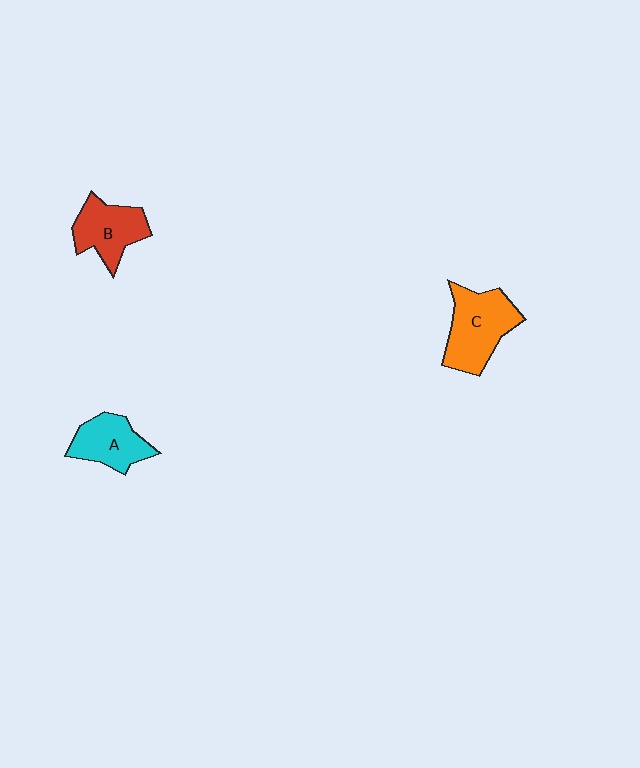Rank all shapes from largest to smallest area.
From largest to smallest: C (orange), B (red), A (cyan).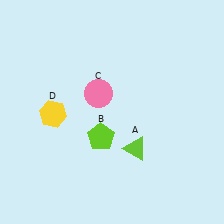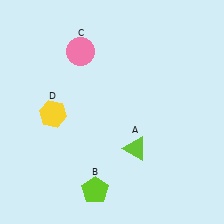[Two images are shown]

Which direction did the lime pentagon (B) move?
The lime pentagon (B) moved down.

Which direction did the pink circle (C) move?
The pink circle (C) moved up.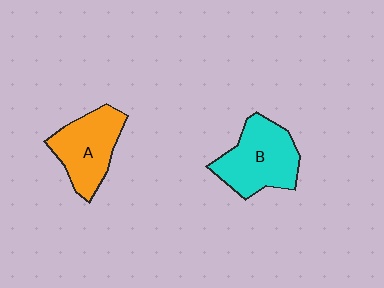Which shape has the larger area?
Shape B (cyan).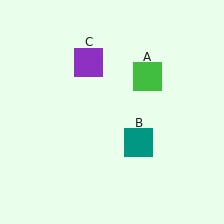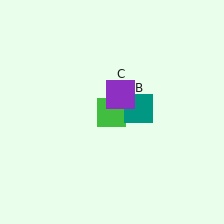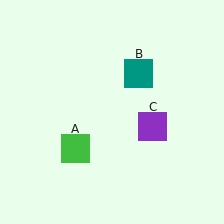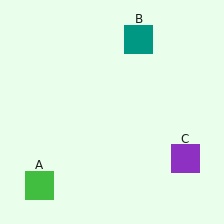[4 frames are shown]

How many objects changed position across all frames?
3 objects changed position: green square (object A), teal square (object B), purple square (object C).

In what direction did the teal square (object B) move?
The teal square (object B) moved up.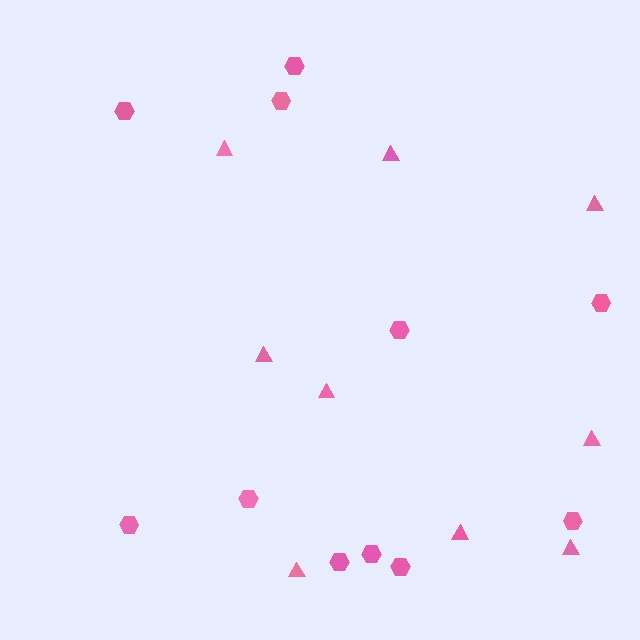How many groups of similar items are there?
There are 2 groups: one group of hexagons (11) and one group of triangles (9).